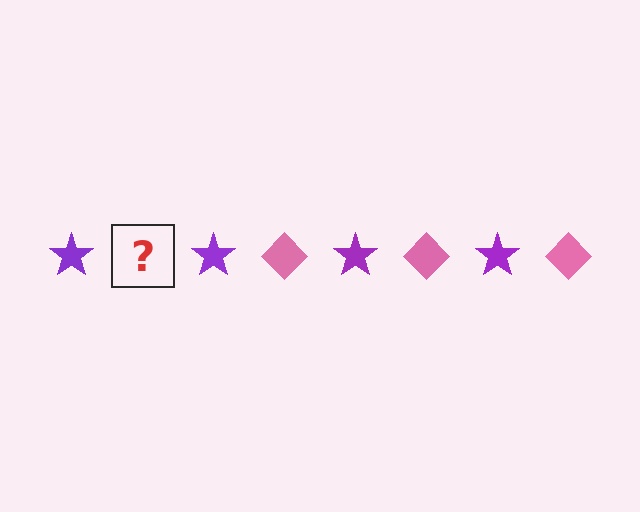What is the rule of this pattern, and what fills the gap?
The rule is that the pattern alternates between purple star and pink diamond. The gap should be filled with a pink diamond.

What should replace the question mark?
The question mark should be replaced with a pink diamond.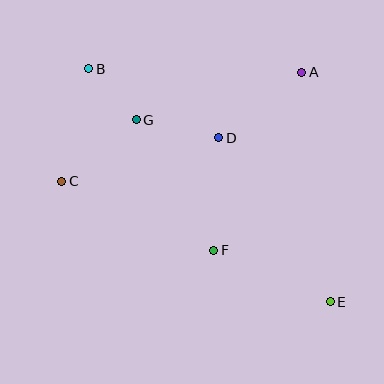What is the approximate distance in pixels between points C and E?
The distance between C and E is approximately 295 pixels.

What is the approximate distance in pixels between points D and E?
The distance between D and E is approximately 199 pixels.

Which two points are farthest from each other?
Points B and E are farthest from each other.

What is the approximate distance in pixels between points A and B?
The distance between A and B is approximately 213 pixels.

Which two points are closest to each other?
Points B and G are closest to each other.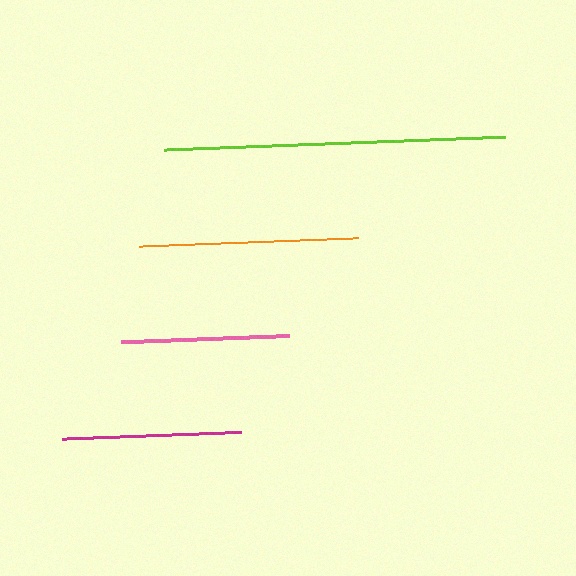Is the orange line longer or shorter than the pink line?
The orange line is longer than the pink line.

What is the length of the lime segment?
The lime segment is approximately 342 pixels long.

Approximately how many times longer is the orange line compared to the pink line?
The orange line is approximately 1.3 times the length of the pink line.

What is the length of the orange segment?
The orange segment is approximately 218 pixels long.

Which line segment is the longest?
The lime line is the longest at approximately 342 pixels.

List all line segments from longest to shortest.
From longest to shortest: lime, orange, magenta, pink.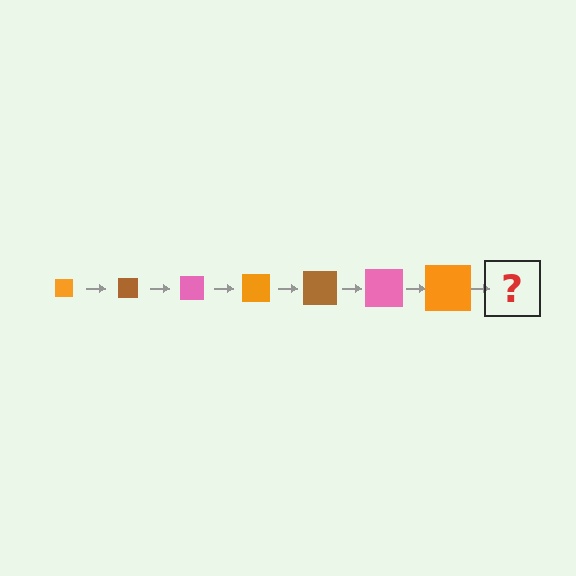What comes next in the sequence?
The next element should be a brown square, larger than the previous one.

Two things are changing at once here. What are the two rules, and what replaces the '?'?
The two rules are that the square grows larger each step and the color cycles through orange, brown, and pink. The '?' should be a brown square, larger than the previous one.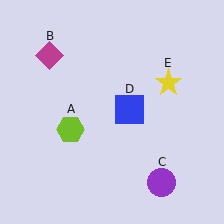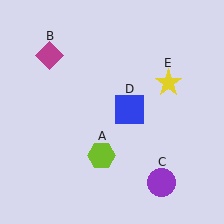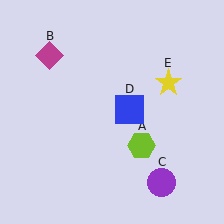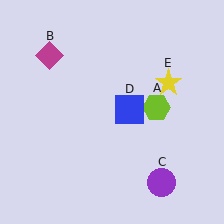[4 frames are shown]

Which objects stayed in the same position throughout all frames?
Magenta diamond (object B) and purple circle (object C) and blue square (object D) and yellow star (object E) remained stationary.